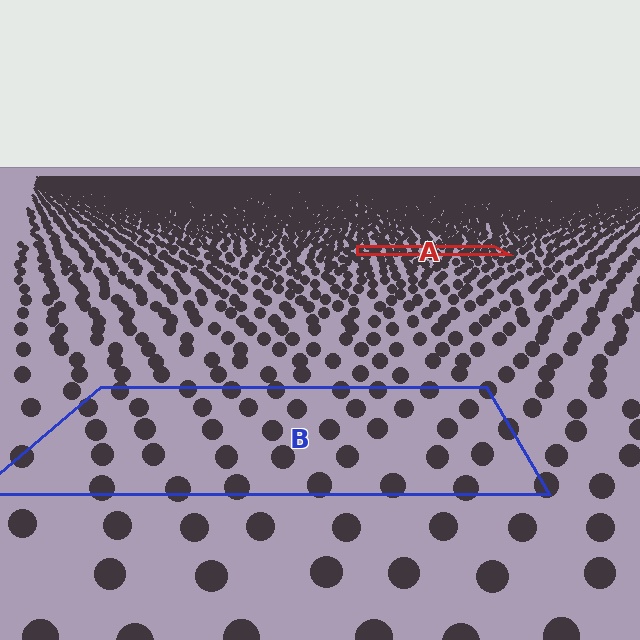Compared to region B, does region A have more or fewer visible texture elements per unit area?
Region A has more texture elements per unit area — they are packed more densely because it is farther away.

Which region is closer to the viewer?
Region B is closer. The texture elements there are larger and more spread out.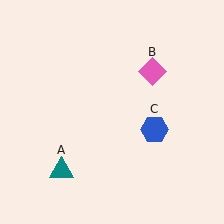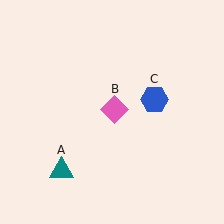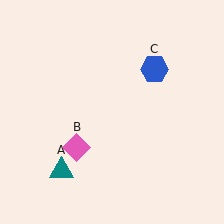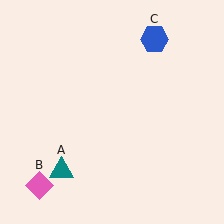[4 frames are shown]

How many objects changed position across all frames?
2 objects changed position: pink diamond (object B), blue hexagon (object C).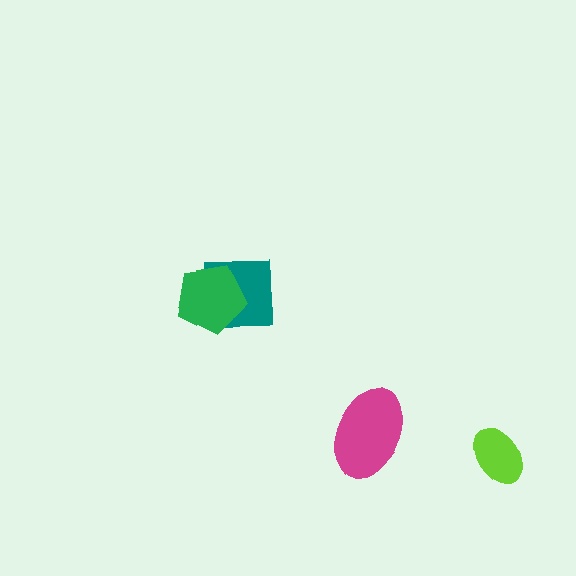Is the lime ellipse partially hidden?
No, no other shape covers it.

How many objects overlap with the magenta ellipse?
0 objects overlap with the magenta ellipse.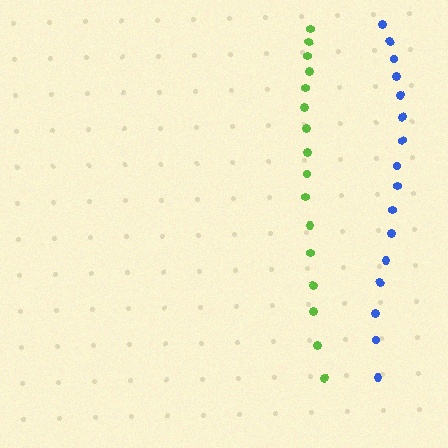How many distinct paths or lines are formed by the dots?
There are 2 distinct paths.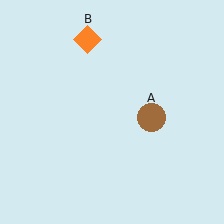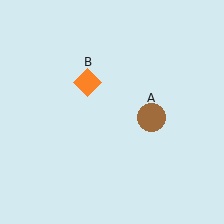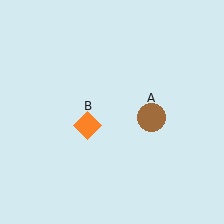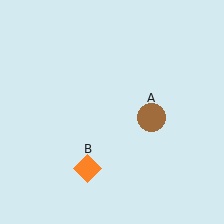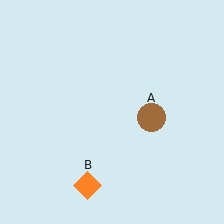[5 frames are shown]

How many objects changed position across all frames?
1 object changed position: orange diamond (object B).